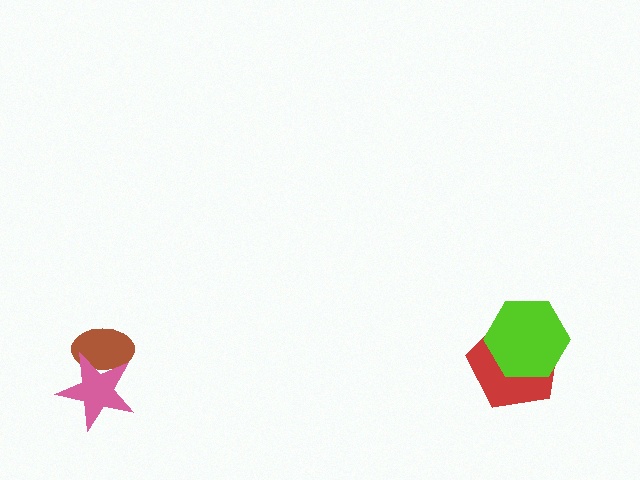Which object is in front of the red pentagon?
The lime hexagon is in front of the red pentagon.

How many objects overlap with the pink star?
1 object overlaps with the pink star.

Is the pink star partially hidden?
No, no other shape covers it.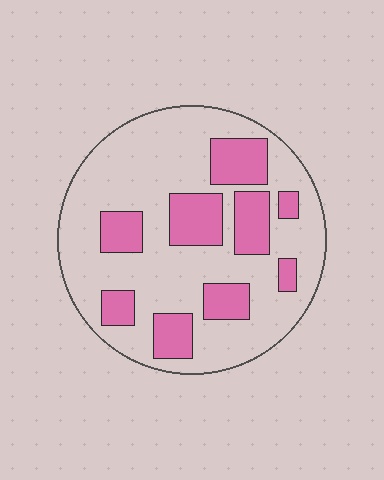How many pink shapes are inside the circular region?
9.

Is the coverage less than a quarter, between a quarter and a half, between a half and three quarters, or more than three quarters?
Between a quarter and a half.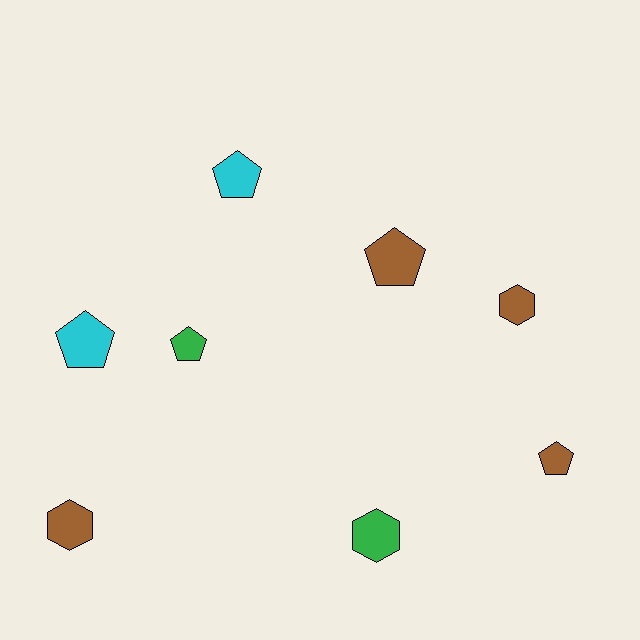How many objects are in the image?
There are 8 objects.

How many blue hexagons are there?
There are no blue hexagons.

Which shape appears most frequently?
Pentagon, with 5 objects.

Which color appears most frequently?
Brown, with 4 objects.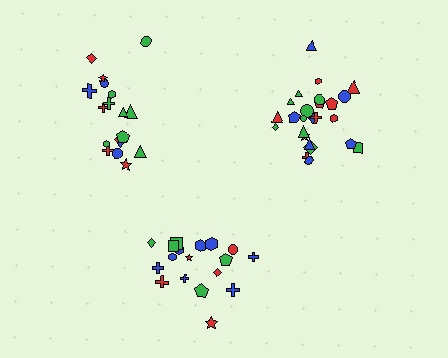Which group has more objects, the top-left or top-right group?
The top-right group.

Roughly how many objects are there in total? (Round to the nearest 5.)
Roughly 60 objects in total.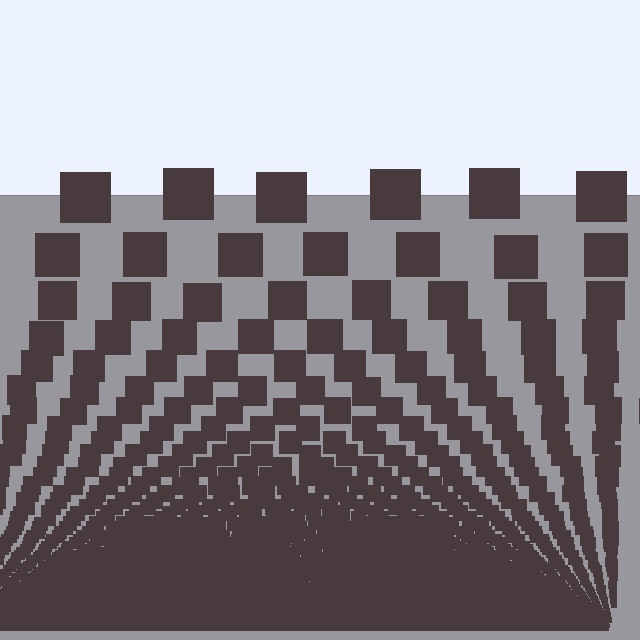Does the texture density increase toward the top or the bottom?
Density increases toward the bottom.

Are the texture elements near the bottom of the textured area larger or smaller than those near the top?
Smaller. The gradient is inverted — elements near the bottom are smaller and denser.